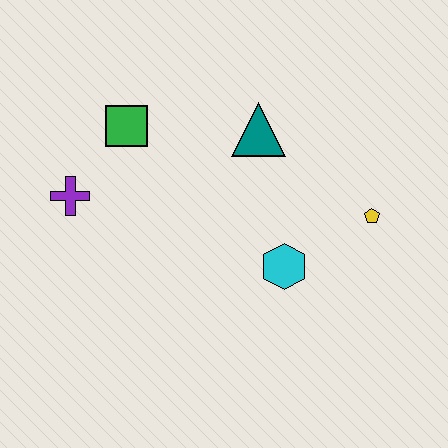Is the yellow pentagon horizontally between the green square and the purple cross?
No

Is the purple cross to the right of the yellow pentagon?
No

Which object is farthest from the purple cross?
The yellow pentagon is farthest from the purple cross.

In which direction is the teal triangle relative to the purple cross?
The teal triangle is to the right of the purple cross.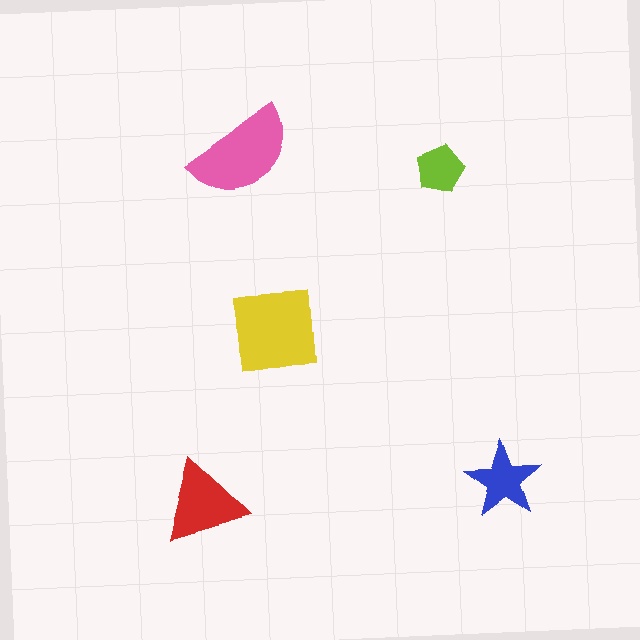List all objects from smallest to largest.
The lime pentagon, the blue star, the red triangle, the pink semicircle, the yellow square.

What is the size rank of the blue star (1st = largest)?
4th.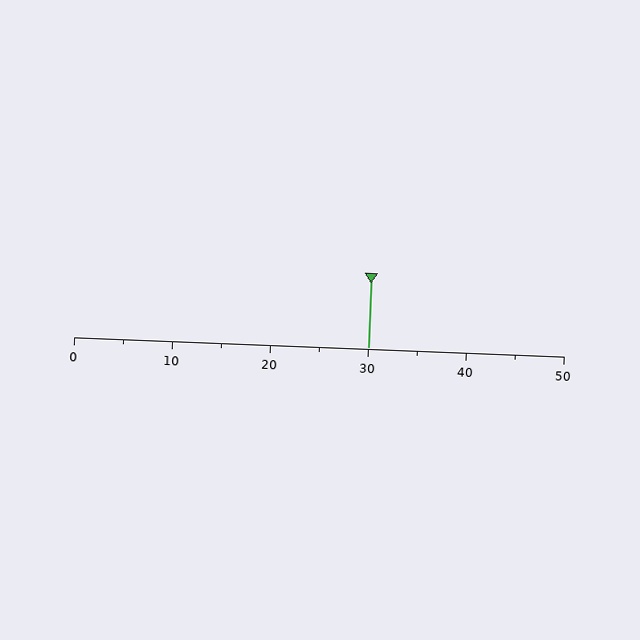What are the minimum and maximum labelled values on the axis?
The axis runs from 0 to 50.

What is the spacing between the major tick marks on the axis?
The major ticks are spaced 10 apart.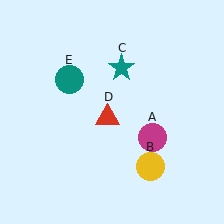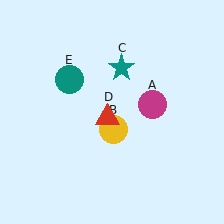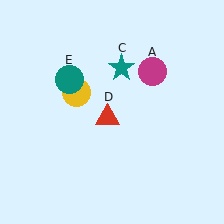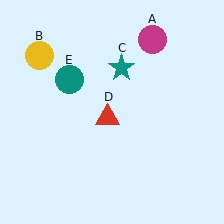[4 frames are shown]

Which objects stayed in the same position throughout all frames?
Teal star (object C) and red triangle (object D) and teal circle (object E) remained stationary.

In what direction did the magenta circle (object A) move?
The magenta circle (object A) moved up.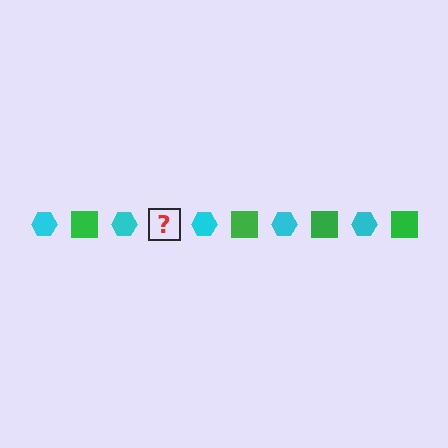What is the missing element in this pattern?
The missing element is a green square.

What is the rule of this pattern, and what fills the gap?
The rule is that the pattern alternates between cyan hexagon and green square. The gap should be filled with a green square.